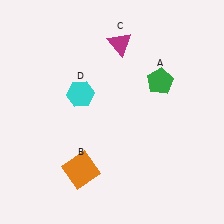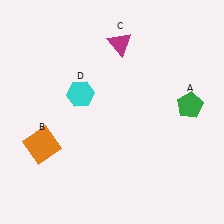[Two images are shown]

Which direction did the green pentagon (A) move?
The green pentagon (A) moved right.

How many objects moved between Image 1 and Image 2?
2 objects moved between the two images.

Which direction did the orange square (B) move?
The orange square (B) moved left.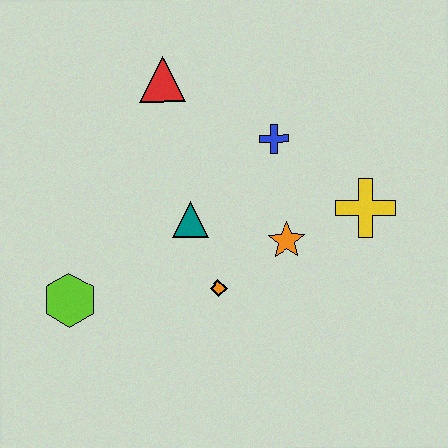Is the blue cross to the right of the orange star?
No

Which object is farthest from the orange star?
The lime hexagon is farthest from the orange star.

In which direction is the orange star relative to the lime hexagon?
The orange star is to the right of the lime hexagon.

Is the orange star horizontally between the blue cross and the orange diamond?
No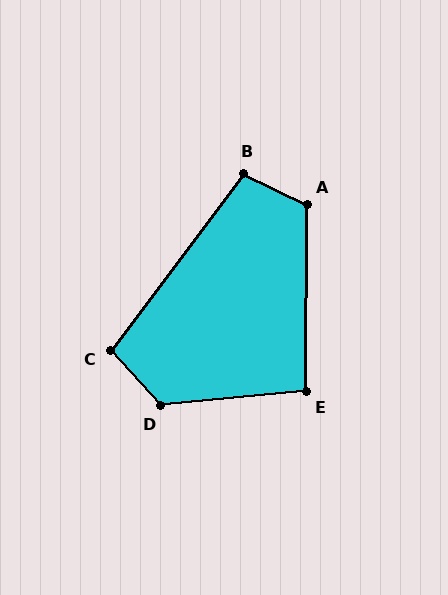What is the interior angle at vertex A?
Approximately 115 degrees (obtuse).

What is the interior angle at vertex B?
Approximately 102 degrees (obtuse).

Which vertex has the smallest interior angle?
E, at approximately 96 degrees.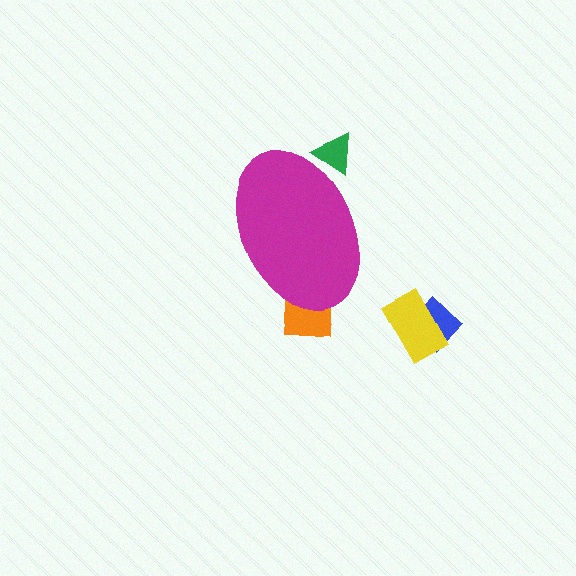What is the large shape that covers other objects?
A magenta ellipse.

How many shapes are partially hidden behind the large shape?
2 shapes are partially hidden.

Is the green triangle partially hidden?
Yes, the green triangle is partially hidden behind the magenta ellipse.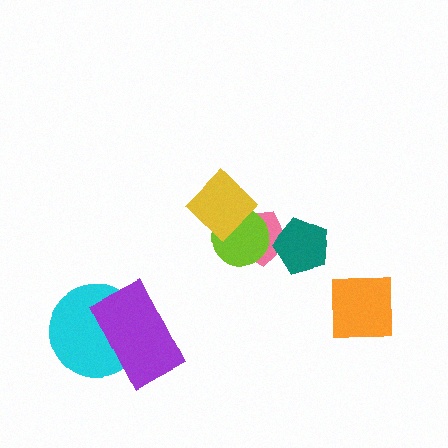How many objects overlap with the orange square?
0 objects overlap with the orange square.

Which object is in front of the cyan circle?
The purple rectangle is in front of the cyan circle.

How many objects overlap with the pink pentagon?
3 objects overlap with the pink pentagon.